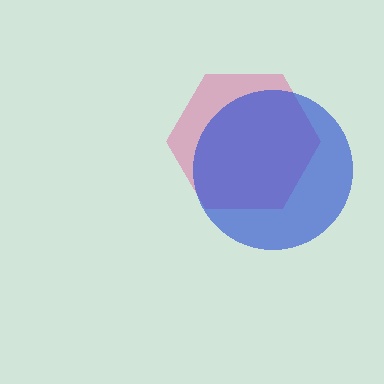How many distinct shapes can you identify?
There are 2 distinct shapes: a pink hexagon, a blue circle.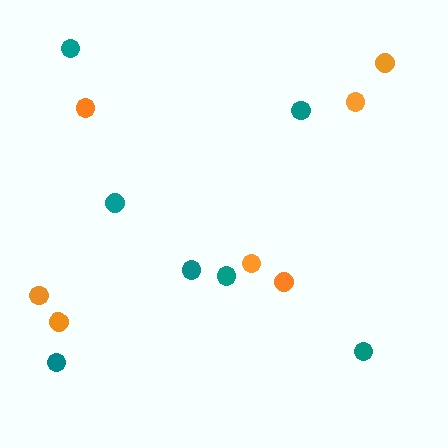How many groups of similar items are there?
There are 2 groups: one group of teal circles (7) and one group of orange circles (7).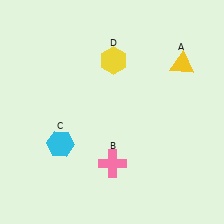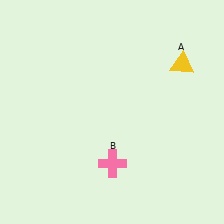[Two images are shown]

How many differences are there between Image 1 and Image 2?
There are 2 differences between the two images.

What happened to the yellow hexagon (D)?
The yellow hexagon (D) was removed in Image 2. It was in the top-right area of Image 1.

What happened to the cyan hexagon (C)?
The cyan hexagon (C) was removed in Image 2. It was in the bottom-left area of Image 1.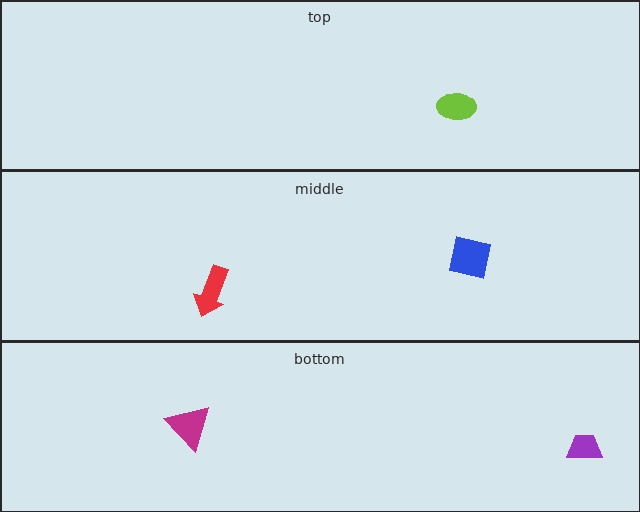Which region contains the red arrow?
The middle region.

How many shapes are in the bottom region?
2.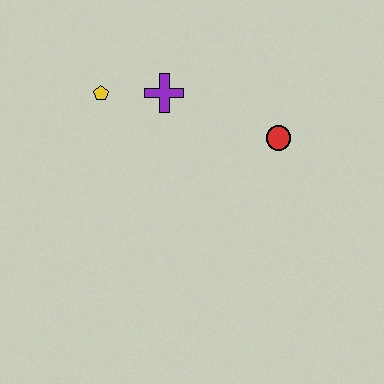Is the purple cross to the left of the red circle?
Yes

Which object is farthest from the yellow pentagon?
The red circle is farthest from the yellow pentagon.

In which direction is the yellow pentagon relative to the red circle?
The yellow pentagon is to the left of the red circle.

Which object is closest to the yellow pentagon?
The purple cross is closest to the yellow pentagon.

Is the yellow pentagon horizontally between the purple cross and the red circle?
No